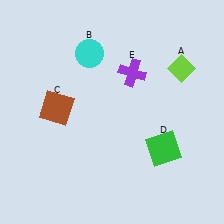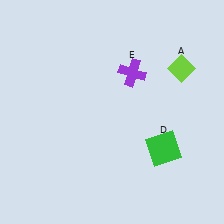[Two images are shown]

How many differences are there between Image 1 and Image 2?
There are 2 differences between the two images.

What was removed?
The cyan circle (B), the brown square (C) were removed in Image 2.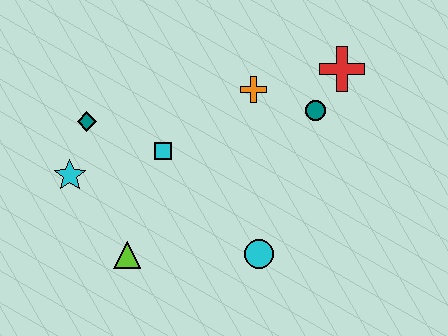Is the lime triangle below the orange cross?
Yes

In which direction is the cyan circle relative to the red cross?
The cyan circle is below the red cross.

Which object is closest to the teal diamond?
The cyan star is closest to the teal diamond.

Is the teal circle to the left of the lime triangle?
No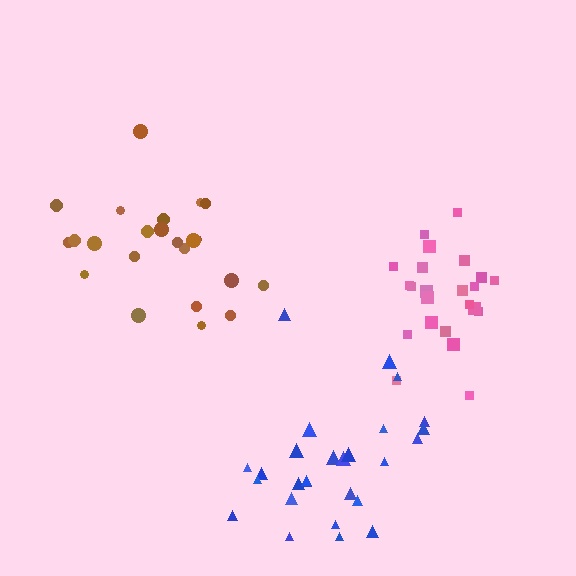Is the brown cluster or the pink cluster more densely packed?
Pink.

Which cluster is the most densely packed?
Pink.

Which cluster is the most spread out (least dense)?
Blue.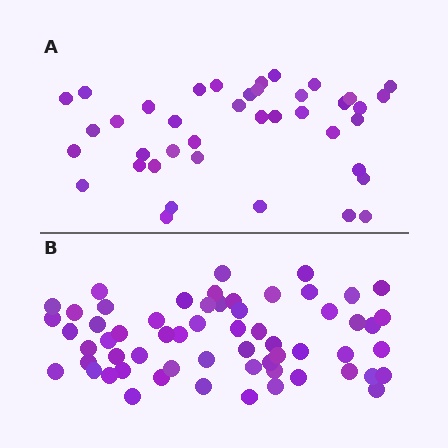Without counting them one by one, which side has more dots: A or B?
Region B (the bottom region) has more dots.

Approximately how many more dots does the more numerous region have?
Region B has approximately 20 more dots than region A.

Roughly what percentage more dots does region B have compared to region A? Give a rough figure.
About 50% more.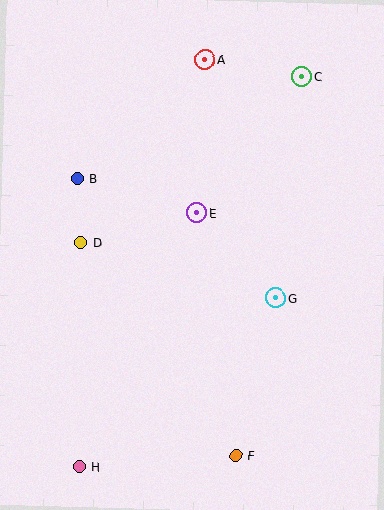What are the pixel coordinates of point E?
Point E is at (197, 213).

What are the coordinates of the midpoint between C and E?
The midpoint between C and E is at (249, 145).